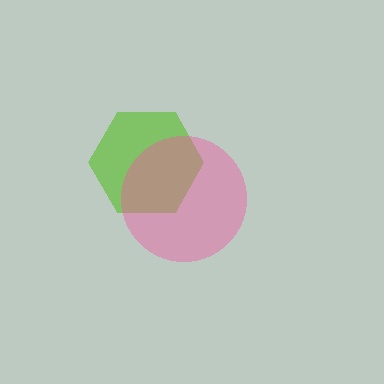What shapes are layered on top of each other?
The layered shapes are: a lime hexagon, a pink circle.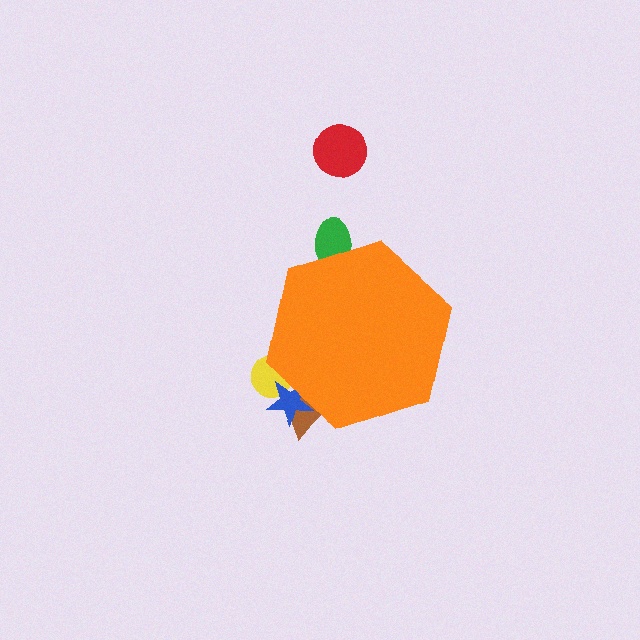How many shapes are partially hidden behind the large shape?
4 shapes are partially hidden.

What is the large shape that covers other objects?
An orange hexagon.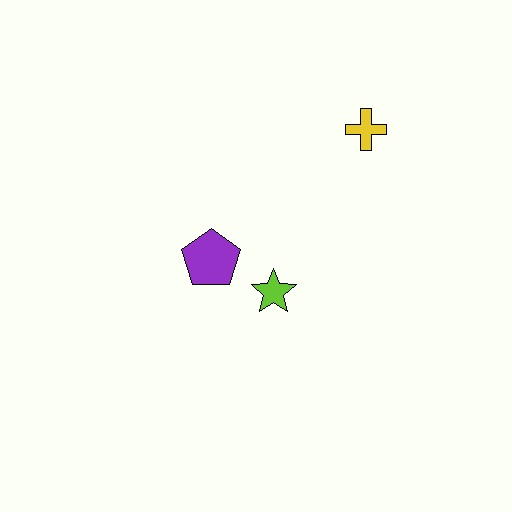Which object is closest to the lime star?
The purple pentagon is closest to the lime star.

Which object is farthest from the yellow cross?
The purple pentagon is farthest from the yellow cross.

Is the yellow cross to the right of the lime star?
Yes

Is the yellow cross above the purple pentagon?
Yes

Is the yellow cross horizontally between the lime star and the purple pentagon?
No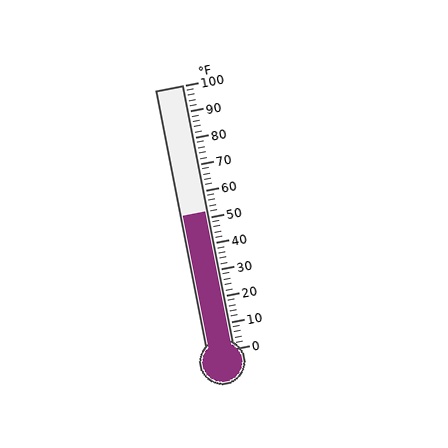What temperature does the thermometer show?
The thermometer shows approximately 52°F.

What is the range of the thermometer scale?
The thermometer scale ranges from 0°F to 100°F.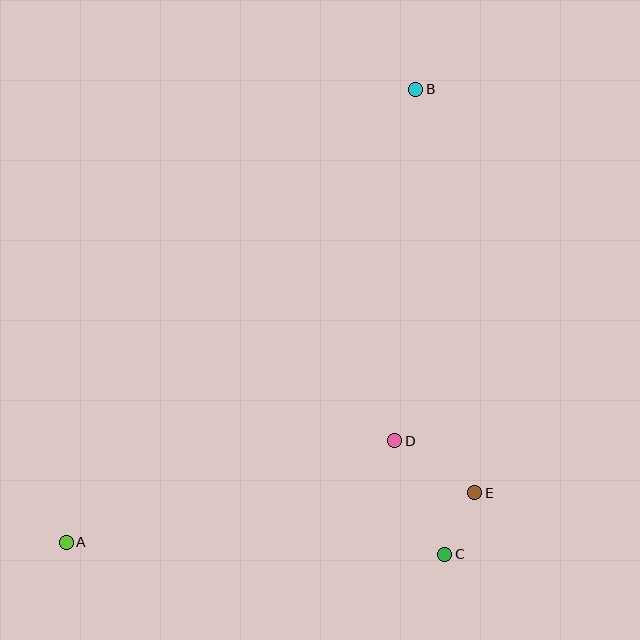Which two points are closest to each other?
Points C and E are closest to each other.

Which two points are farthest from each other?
Points A and B are farthest from each other.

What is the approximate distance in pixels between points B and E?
The distance between B and E is approximately 408 pixels.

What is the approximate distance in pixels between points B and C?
The distance between B and C is approximately 466 pixels.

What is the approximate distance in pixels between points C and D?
The distance between C and D is approximately 124 pixels.